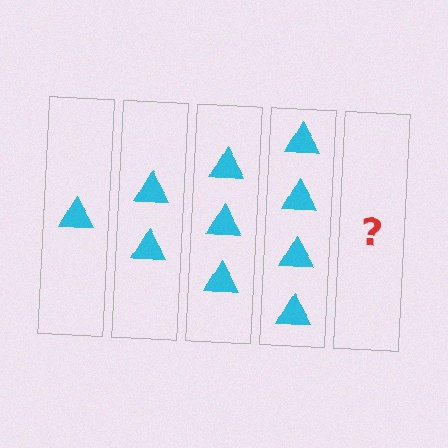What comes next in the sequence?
The next element should be 5 triangles.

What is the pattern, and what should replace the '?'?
The pattern is that each step adds one more triangle. The '?' should be 5 triangles.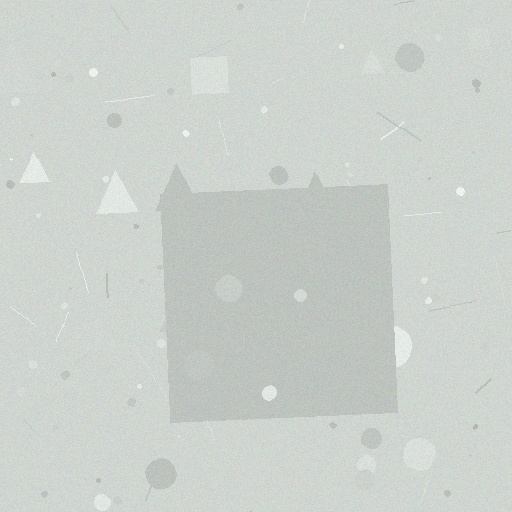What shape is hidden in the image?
A square is hidden in the image.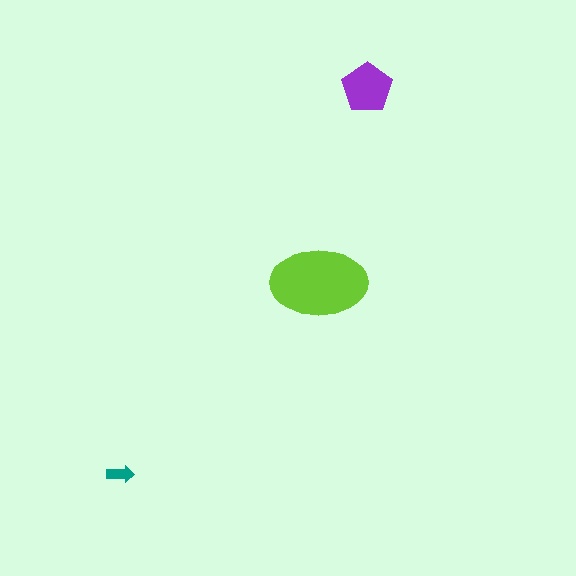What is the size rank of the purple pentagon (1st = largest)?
2nd.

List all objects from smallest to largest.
The teal arrow, the purple pentagon, the lime ellipse.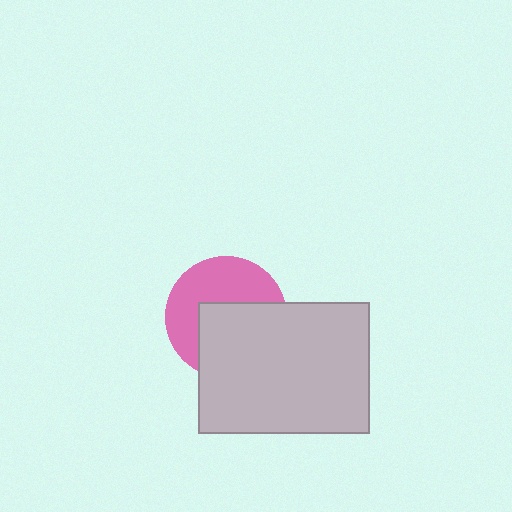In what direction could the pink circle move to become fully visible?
The pink circle could move toward the upper-left. That would shift it out from behind the light gray rectangle entirely.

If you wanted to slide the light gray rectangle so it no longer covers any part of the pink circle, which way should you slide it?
Slide it toward the lower-right — that is the most direct way to separate the two shapes.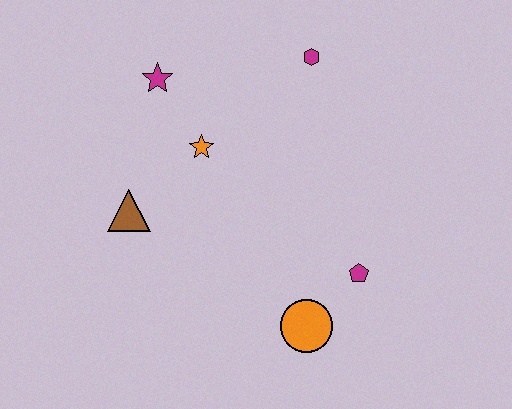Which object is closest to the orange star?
The magenta star is closest to the orange star.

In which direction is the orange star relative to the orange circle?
The orange star is above the orange circle.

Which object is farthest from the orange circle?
The magenta star is farthest from the orange circle.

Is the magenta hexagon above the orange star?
Yes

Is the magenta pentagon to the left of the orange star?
No